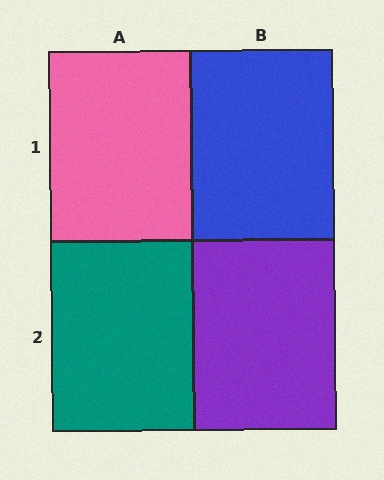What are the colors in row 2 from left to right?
Teal, purple.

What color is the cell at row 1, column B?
Blue.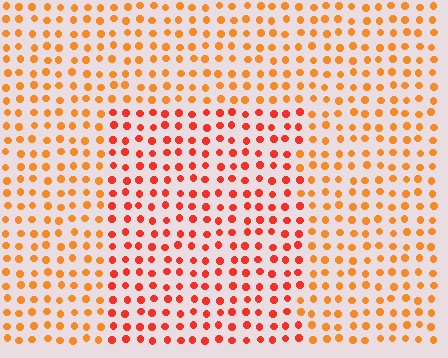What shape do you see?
I see a rectangle.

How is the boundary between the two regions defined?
The boundary is defined purely by a slight shift in hue (about 26 degrees). Spacing, size, and orientation are identical on both sides.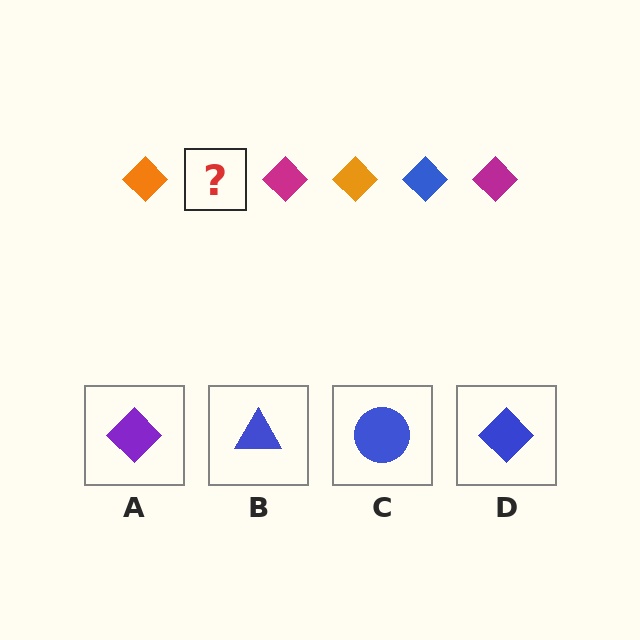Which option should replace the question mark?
Option D.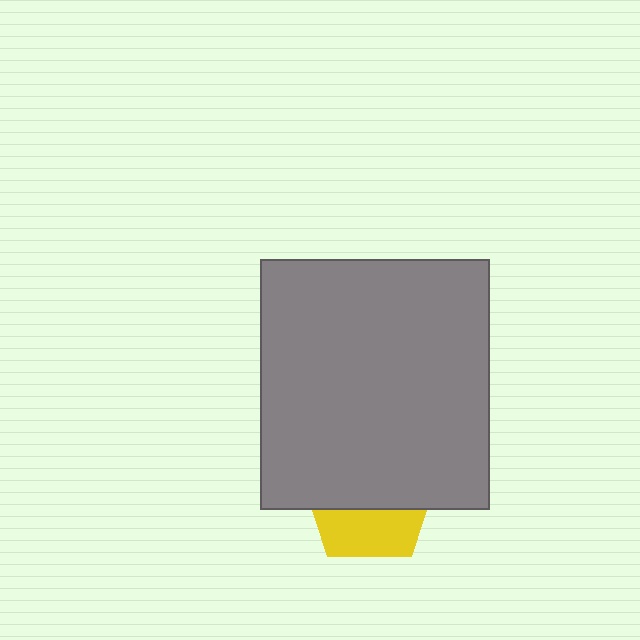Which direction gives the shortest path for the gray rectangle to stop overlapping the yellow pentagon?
Moving up gives the shortest separation.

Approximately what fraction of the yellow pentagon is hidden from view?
Roughly 61% of the yellow pentagon is hidden behind the gray rectangle.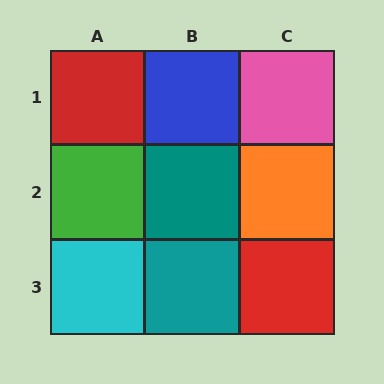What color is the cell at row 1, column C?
Pink.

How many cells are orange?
1 cell is orange.